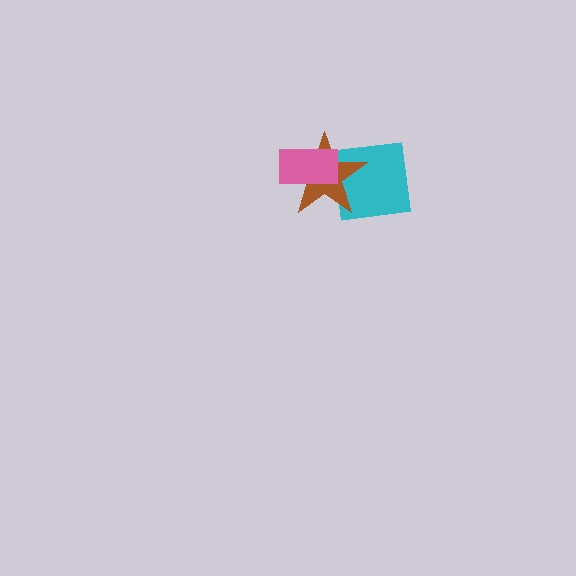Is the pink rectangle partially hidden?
No, no other shape covers it.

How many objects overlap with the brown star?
2 objects overlap with the brown star.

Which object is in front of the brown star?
The pink rectangle is in front of the brown star.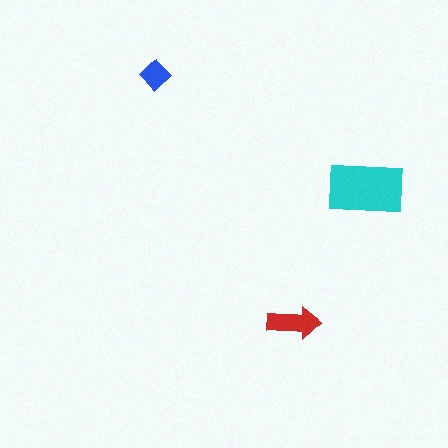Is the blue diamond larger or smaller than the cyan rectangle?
Smaller.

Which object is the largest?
The cyan rectangle.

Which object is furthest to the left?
The blue diamond is leftmost.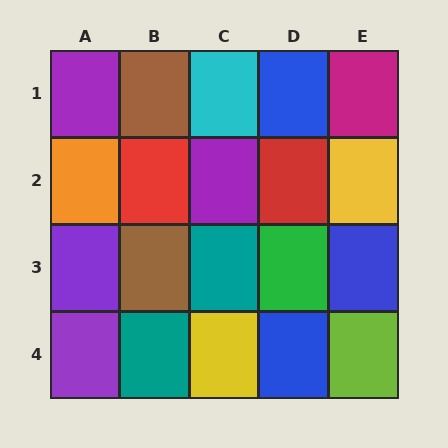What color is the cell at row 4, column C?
Yellow.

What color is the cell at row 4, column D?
Blue.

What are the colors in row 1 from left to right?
Purple, brown, cyan, blue, magenta.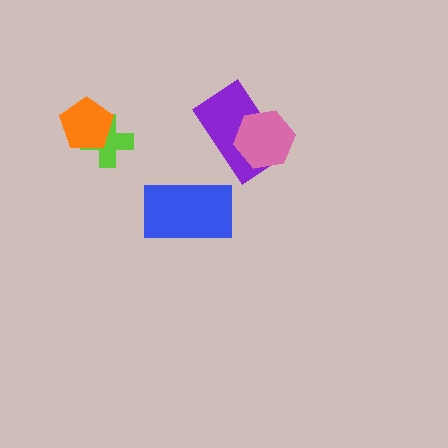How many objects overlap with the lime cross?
1 object overlaps with the lime cross.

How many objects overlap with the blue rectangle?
0 objects overlap with the blue rectangle.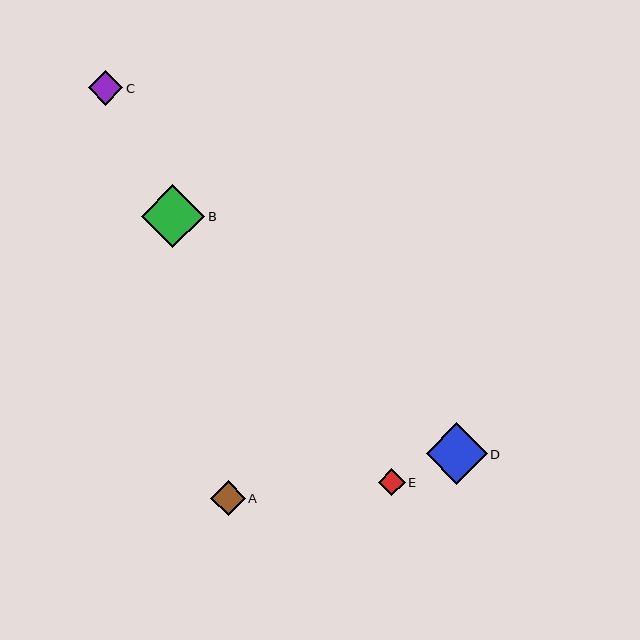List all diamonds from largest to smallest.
From largest to smallest: B, D, A, C, E.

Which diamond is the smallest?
Diamond E is the smallest with a size of approximately 27 pixels.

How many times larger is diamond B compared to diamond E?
Diamond B is approximately 2.4 times the size of diamond E.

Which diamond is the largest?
Diamond B is the largest with a size of approximately 63 pixels.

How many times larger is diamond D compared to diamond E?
Diamond D is approximately 2.3 times the size of diamond E.